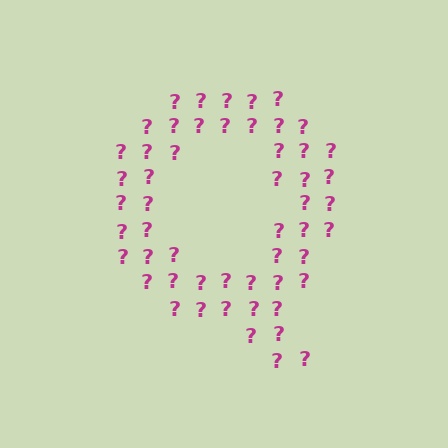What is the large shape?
The large shape is the letter Q.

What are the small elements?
The small elements are question marks.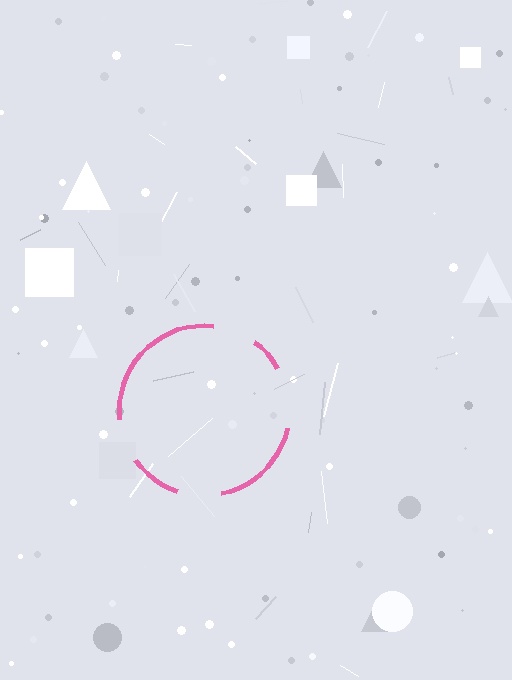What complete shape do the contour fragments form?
The contour fragments form a circle.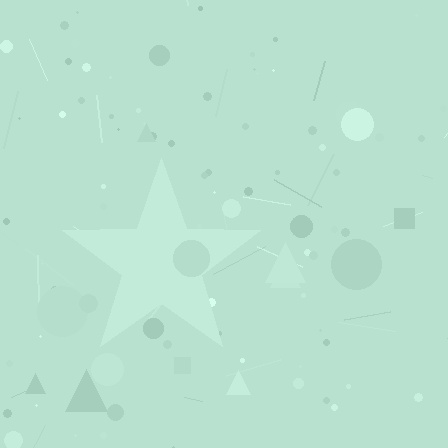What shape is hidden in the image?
A star is hidden in the image.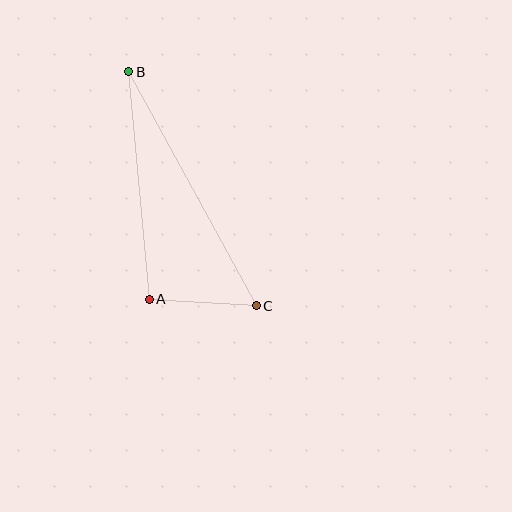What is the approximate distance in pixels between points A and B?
The distance between A and B is approximately 229 pixels.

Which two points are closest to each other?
Points A and C are closest to each other.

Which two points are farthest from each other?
Points B and C are farthest from each other.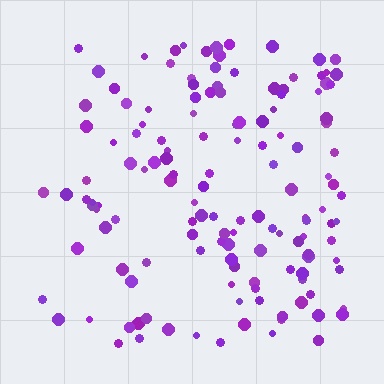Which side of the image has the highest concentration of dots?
The right.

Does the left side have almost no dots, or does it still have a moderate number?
Still a moderate number, just noticeably fewer than the right.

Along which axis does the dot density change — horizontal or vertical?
Horizontal.